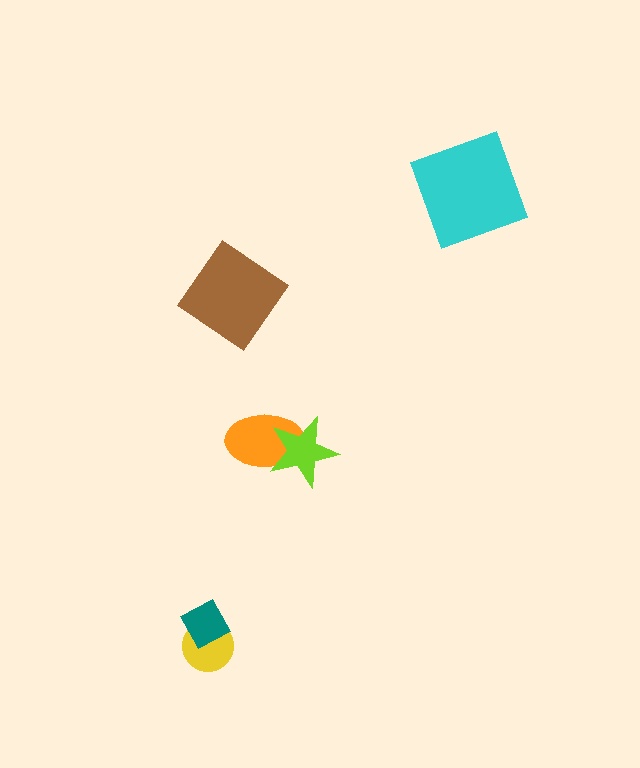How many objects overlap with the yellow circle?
1 object overlaps with the yellow circle.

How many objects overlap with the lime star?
1 object overlaps with the lime star.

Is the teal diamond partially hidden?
No, no other shape covers it.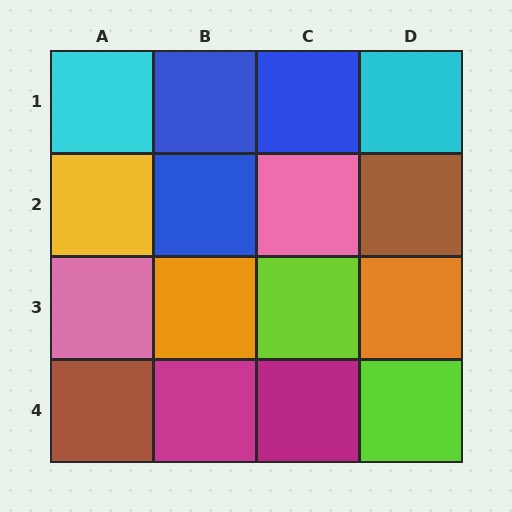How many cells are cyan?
2 cells are cyan.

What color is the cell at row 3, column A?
Pink.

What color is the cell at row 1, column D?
Cyan.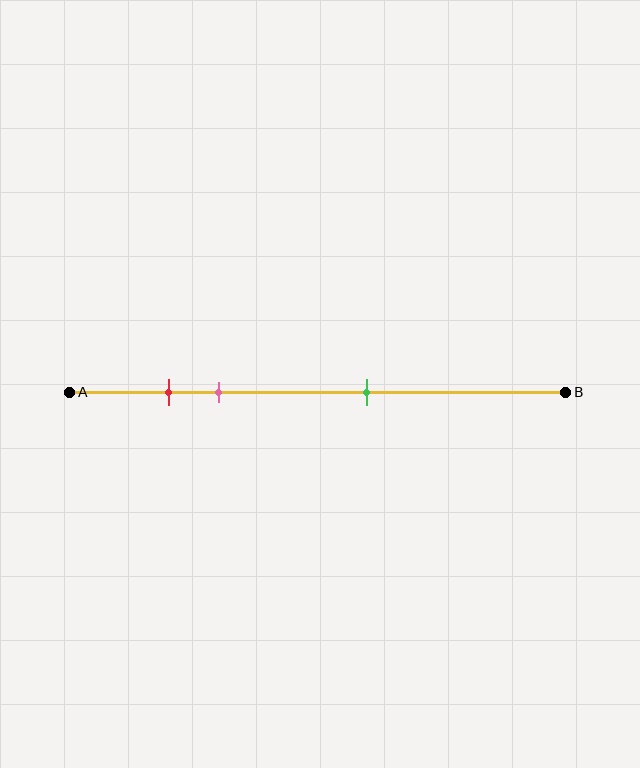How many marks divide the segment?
There are 3 marks dividing the segment.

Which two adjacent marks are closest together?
The red and pink marks are the closest adjacent pair.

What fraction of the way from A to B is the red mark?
The red mark is approximately 20% (0.2) of the way from A to B.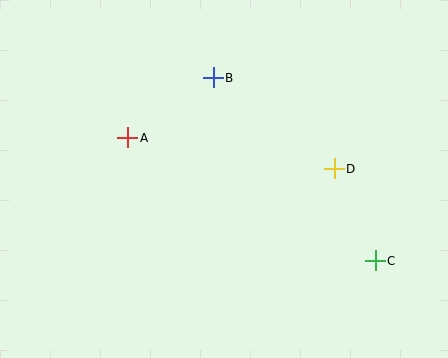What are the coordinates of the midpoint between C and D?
The midpoint between C and D is at (355, 215).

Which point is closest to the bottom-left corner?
Point A is closest to the bottom-left corner.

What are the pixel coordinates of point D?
Point D is at (334, 169).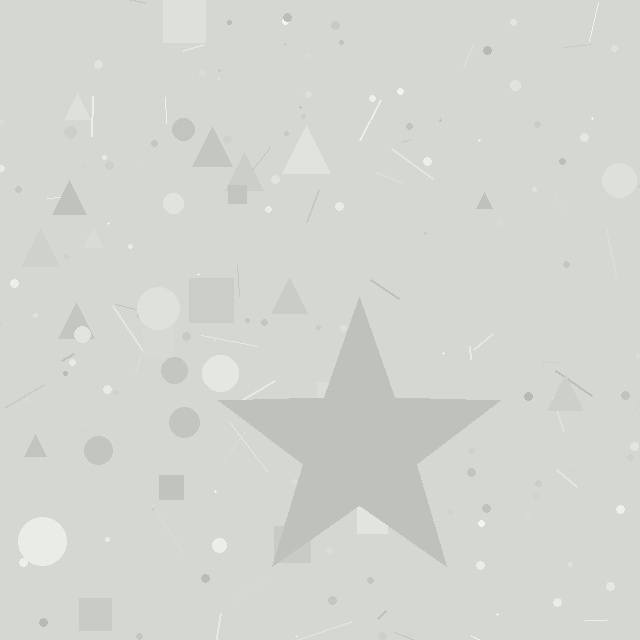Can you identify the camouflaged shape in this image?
The camouflaged shape is a star.